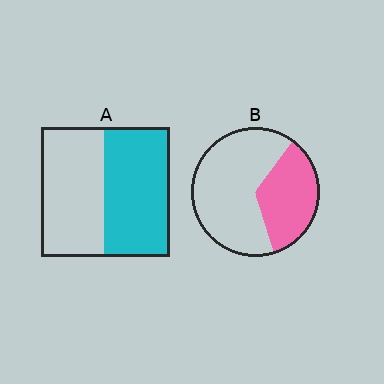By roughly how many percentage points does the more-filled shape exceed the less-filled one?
By roughly 15 percentage points (A over B).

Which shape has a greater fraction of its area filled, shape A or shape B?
Shape A.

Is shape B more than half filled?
No.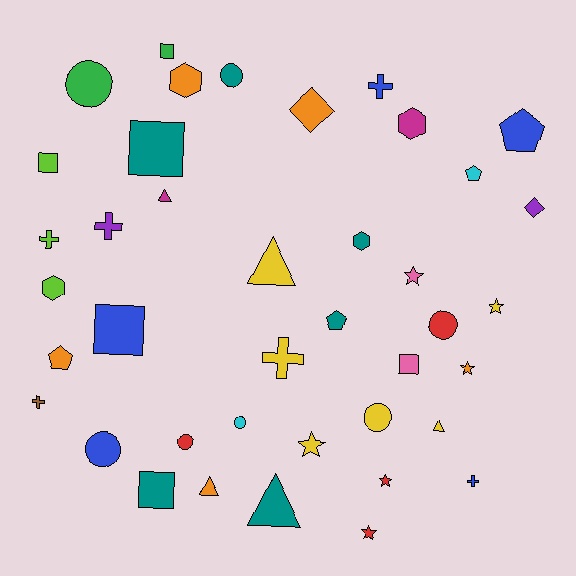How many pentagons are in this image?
There are 4 pentagons.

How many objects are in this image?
There are 40 objects.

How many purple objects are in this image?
There are 2 purple objects.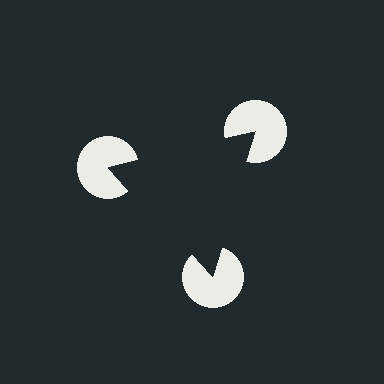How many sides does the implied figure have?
3 sides.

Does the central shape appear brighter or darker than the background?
It typically appears slightly darker than the background, even though no actual brightness change is drawn.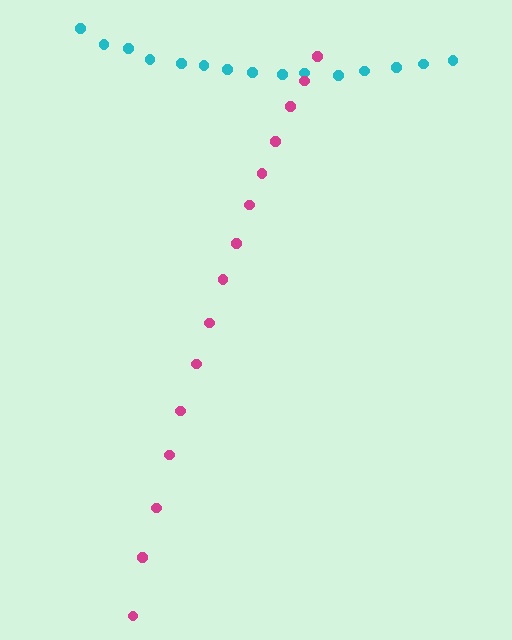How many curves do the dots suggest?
There are 2 distinct paths.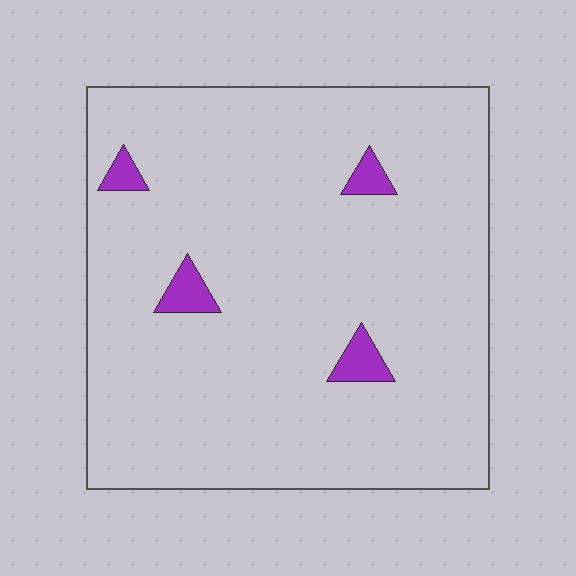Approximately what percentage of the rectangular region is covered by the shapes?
Approximately 5%.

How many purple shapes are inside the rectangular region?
4.